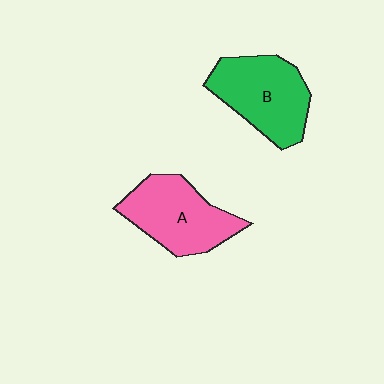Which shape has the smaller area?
Shape A (pink).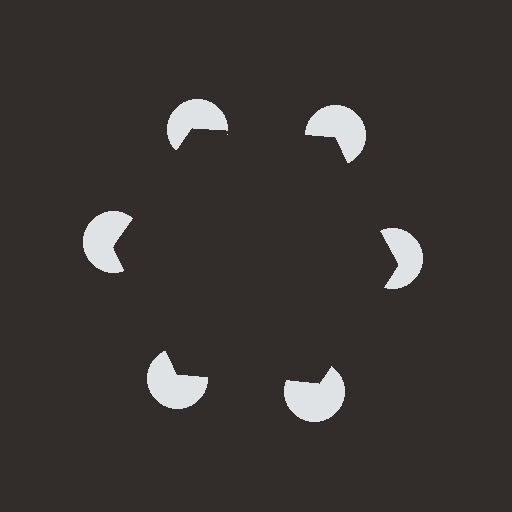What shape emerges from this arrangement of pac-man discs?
An illusory hexagon — its edges are inferred from the aligned wedge cuts in the pac-man discs, not physically drawn.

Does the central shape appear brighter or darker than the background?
It typically appears slightly darker than the background, even though no actual brightness change is drawn.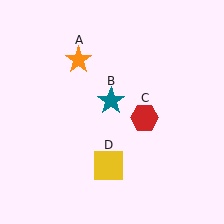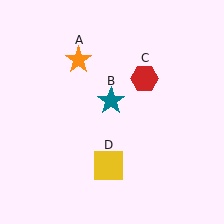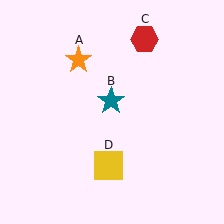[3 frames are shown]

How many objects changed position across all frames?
1 object changed position: red hexagon (object C).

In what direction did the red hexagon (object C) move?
The red hexagon (object C) moved up.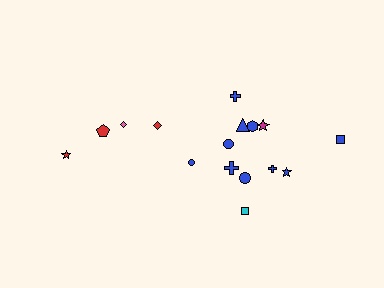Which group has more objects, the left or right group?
The right group.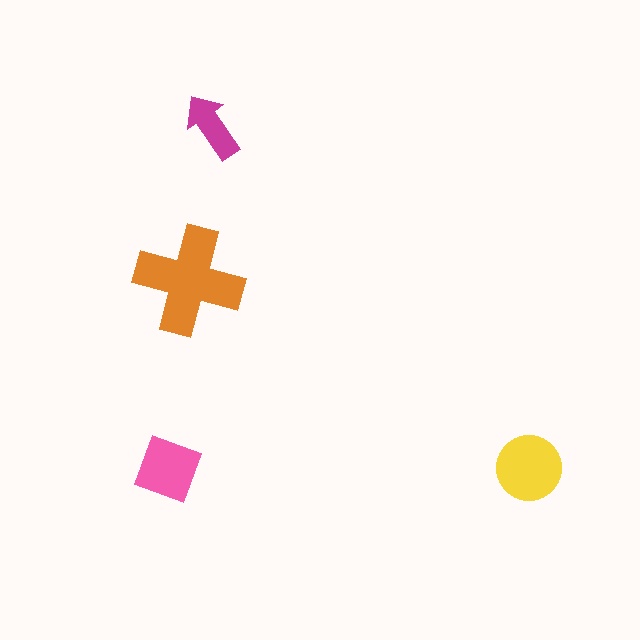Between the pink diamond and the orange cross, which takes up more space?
The orange cross.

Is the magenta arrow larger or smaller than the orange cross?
Smaller.